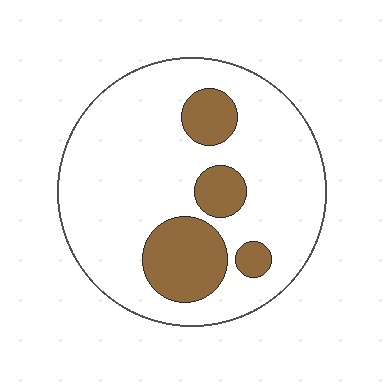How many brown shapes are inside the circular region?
4.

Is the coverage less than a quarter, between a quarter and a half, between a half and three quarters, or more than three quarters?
Less than a quarter.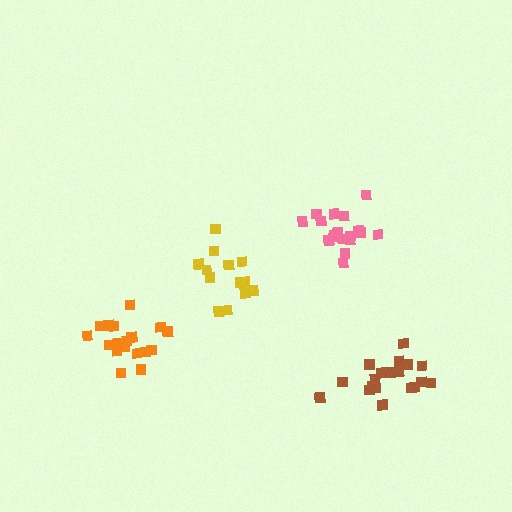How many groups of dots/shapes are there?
There are 4 groups.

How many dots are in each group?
Group 1: 18 dots, Group 2: 18 dots, Group 3: 19 dots, Group 4: 13 dots (68 total).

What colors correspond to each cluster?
The clusters are colored: pink, orange, brown, yellow.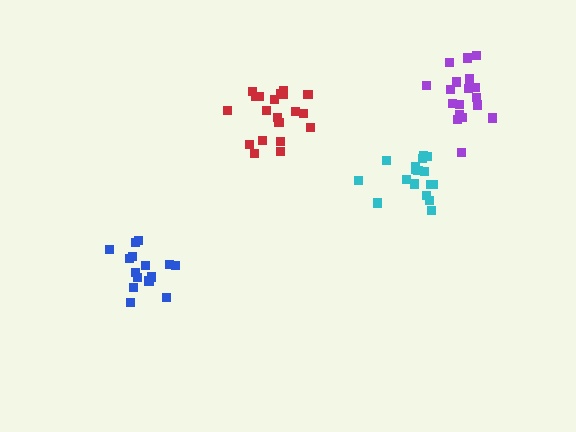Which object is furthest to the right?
The purple cluster is rightmost.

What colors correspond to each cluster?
The clusters are colored: cyan, red, blue, purple.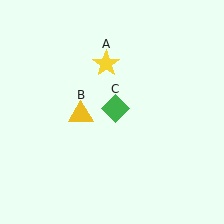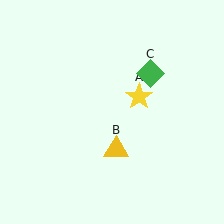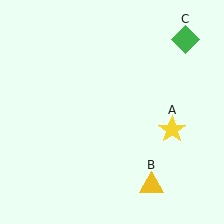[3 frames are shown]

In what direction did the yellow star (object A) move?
The yellow star (object A) moved down and to the right.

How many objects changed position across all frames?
3 objects changed position: yellow star (object A), yellow triangle (object B), green diamond (object C).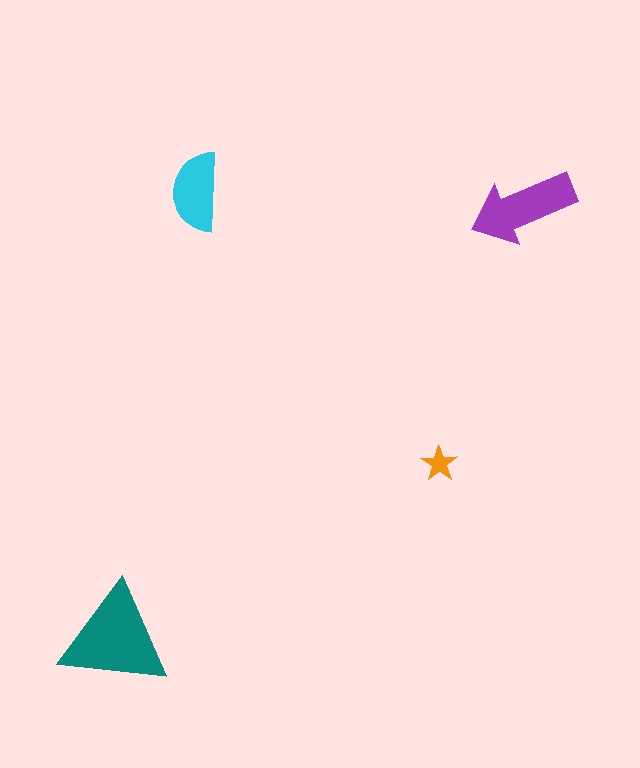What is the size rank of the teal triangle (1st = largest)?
1st.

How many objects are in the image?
There are 4 objects in the image.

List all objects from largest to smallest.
The teal triangle, the purple arrow, the cyan semicircle, the orange star.